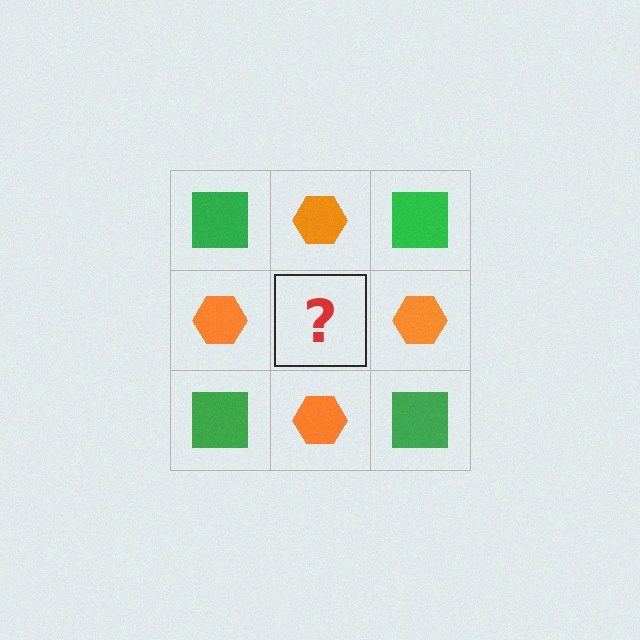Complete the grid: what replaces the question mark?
The question mark should be replaced with a green square.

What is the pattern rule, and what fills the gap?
The rule is that it alternates green square and orange hexagon in a checkerboard pattern. The gap should be filled with a green square.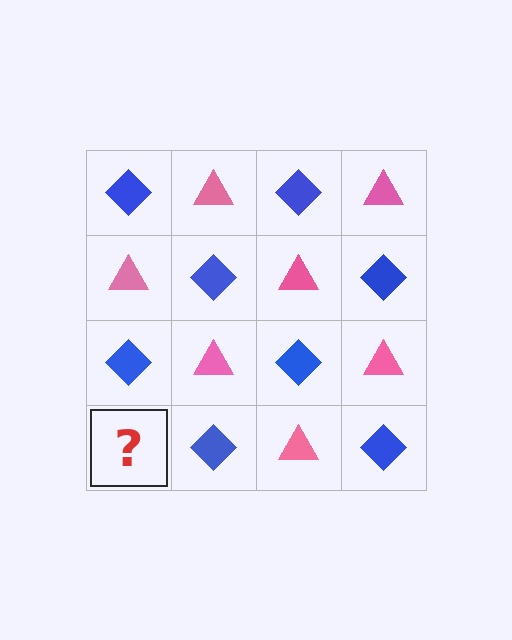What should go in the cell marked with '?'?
The missing cell should contain a pink triangle.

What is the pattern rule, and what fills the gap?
The rule is that it alternates blue diamond and pink triangle in a checkerboard pattern. The gap should be filled with a pink triangle.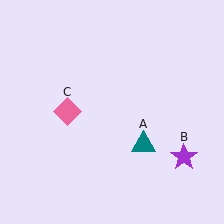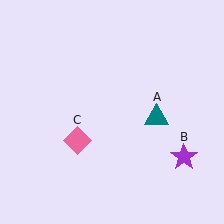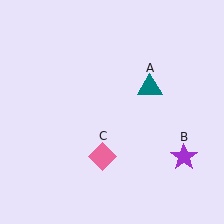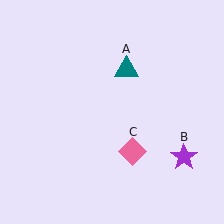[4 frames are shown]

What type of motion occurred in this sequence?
The teal triangle (object A), pink diamond (object C) rotated counterclockwise around the center of the scene.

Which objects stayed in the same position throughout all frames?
Purple star (object B) remained stationary.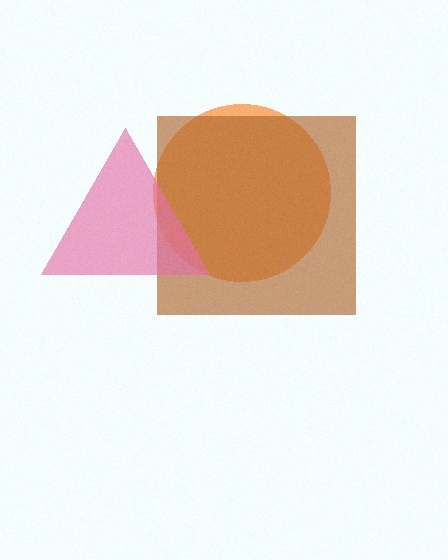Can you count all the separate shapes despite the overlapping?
Yes, there are 3 separate shapes.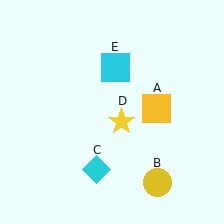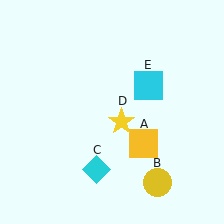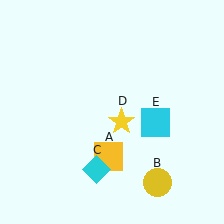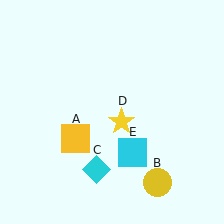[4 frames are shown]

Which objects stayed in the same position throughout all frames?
Yellow circle (object B) and cyan diamond (object C) and yellow star (object D) remained stationary.